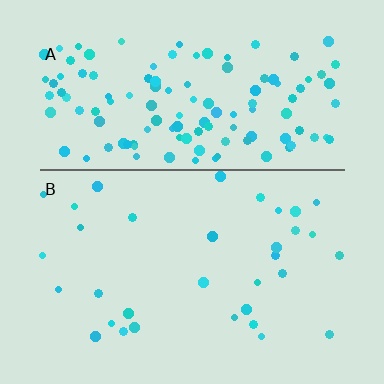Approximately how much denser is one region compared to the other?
Approximately 3.8× — region A over region B.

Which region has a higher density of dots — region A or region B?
A (the top).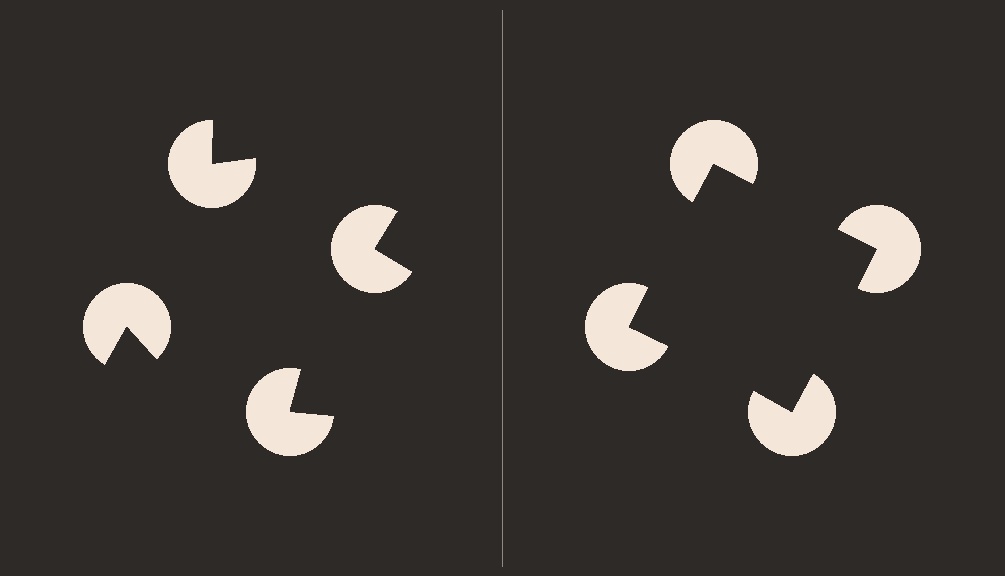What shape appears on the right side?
An illusory square.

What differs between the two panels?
The pac-man discs are positioned identically on both sides; only the wedge orientations differ. On the right they align to a square; on the left they are misaligned.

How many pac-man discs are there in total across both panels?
8 — 4 on each side.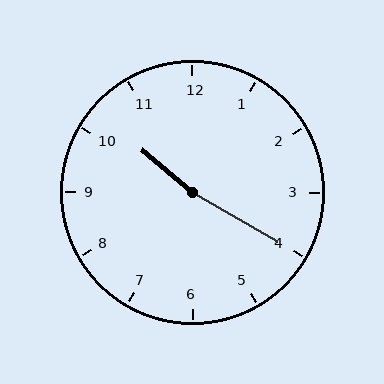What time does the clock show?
10:20.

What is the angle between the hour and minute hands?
Approximately 170 degrees.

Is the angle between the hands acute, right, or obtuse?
It is obtuse.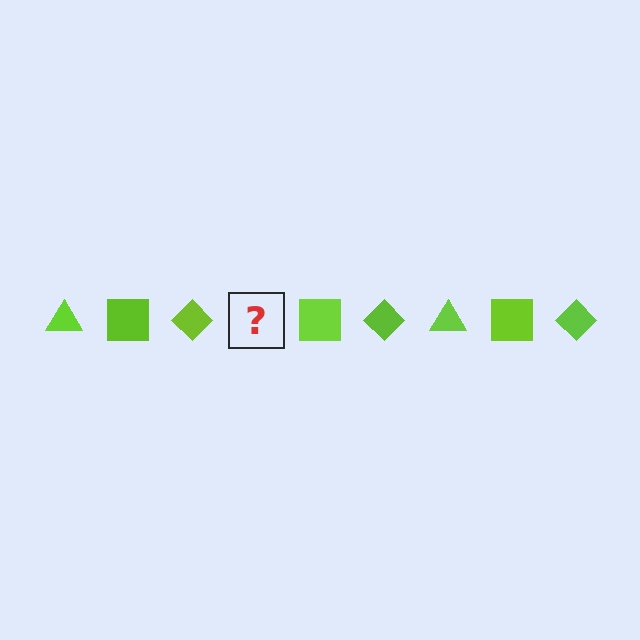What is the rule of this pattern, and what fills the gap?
The rule is that the pattern cycles through triangle, square, diamond shapes in lime. The gap should be filled with a lime triangle.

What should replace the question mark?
The question mark should be replaced with a lime triangle.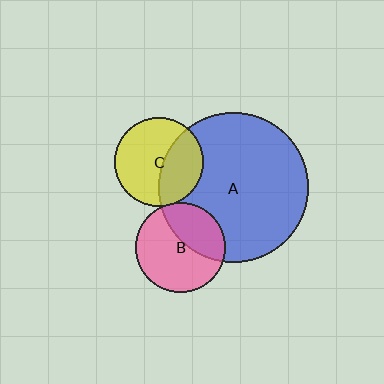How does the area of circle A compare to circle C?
Approximately 2.9 times.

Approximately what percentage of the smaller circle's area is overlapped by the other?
Approximately 40%.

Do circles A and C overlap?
Yes.